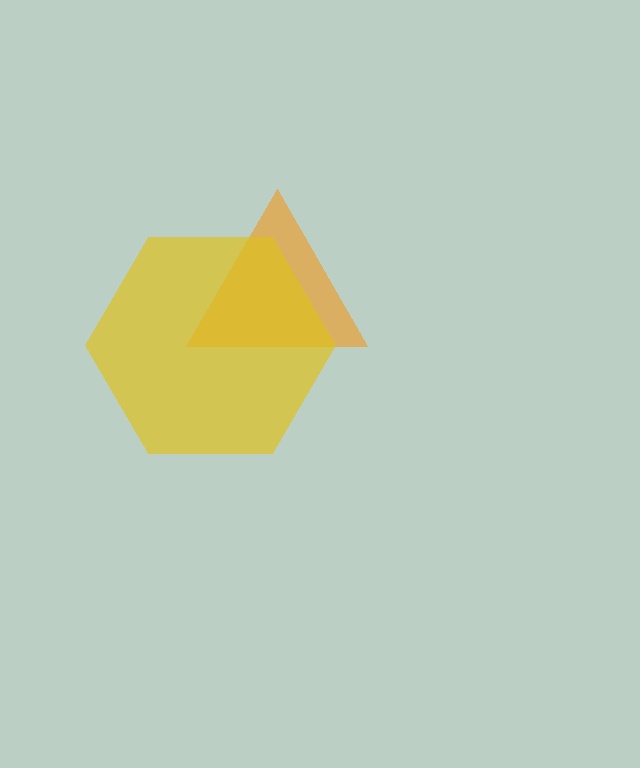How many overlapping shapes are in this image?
There are 2 overlapping shapes in the image.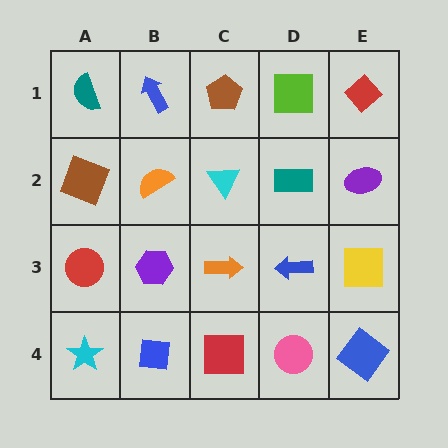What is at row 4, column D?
A pink circle.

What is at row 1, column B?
A blue arrow.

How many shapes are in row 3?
5 shapes.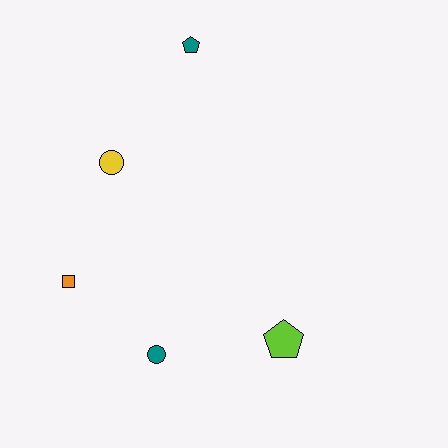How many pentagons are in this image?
There are 2 pentagons.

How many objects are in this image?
There are 5 objects.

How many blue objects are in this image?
There are no blue objects.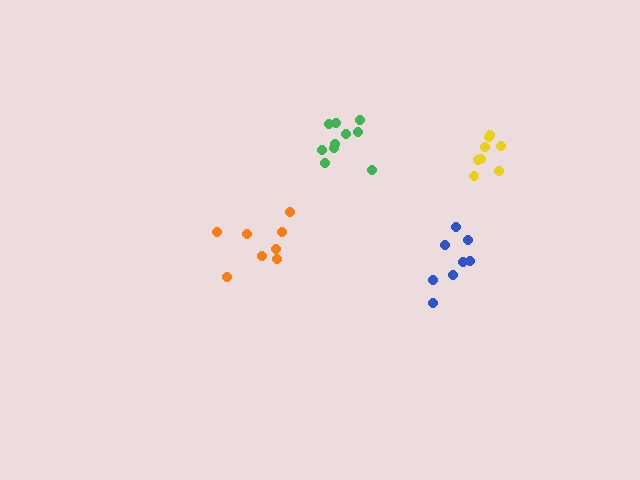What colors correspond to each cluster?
The clusters are colored: orange, blue, yellow, green.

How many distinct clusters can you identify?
There are 4 distinct clusters.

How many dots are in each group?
Group 1: 8 dots, Group 2: 8 dots, Group 3: 8 dots, Group 4: 10 dots (34 total).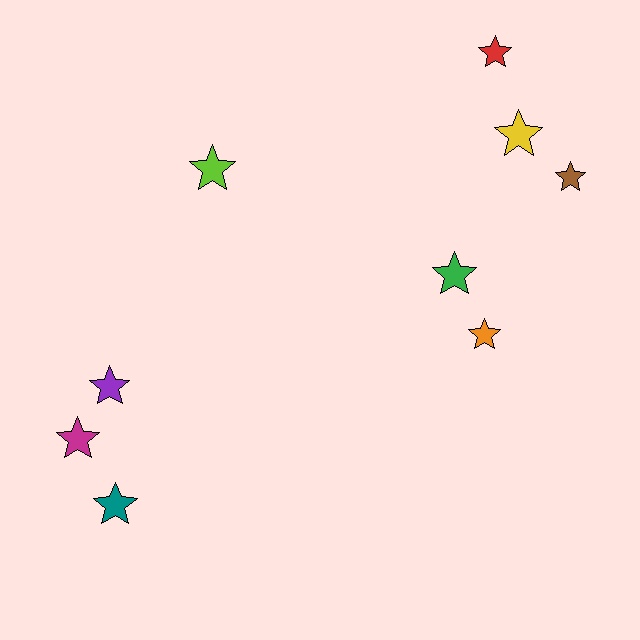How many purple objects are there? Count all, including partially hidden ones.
There is 1 purple object.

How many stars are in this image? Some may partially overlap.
There are 9 stars.